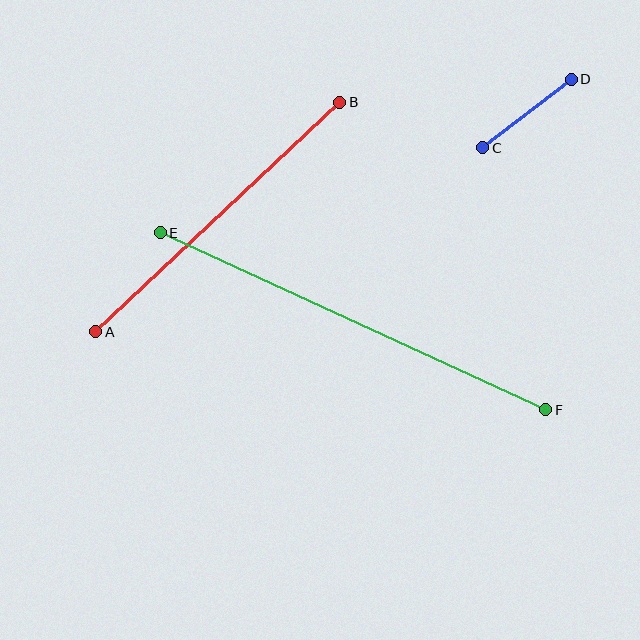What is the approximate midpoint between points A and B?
The midpoint is at approximately (218, 217) pixels.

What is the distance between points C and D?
The distance is approximately 112 pixels.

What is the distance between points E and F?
The distance is approximately 425 pixels.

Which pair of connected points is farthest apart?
Points E and F are farthest apart.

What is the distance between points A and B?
The distance is approximately 335 pixels.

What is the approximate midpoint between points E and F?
The midpoint is at approximately (353, 321) pixels.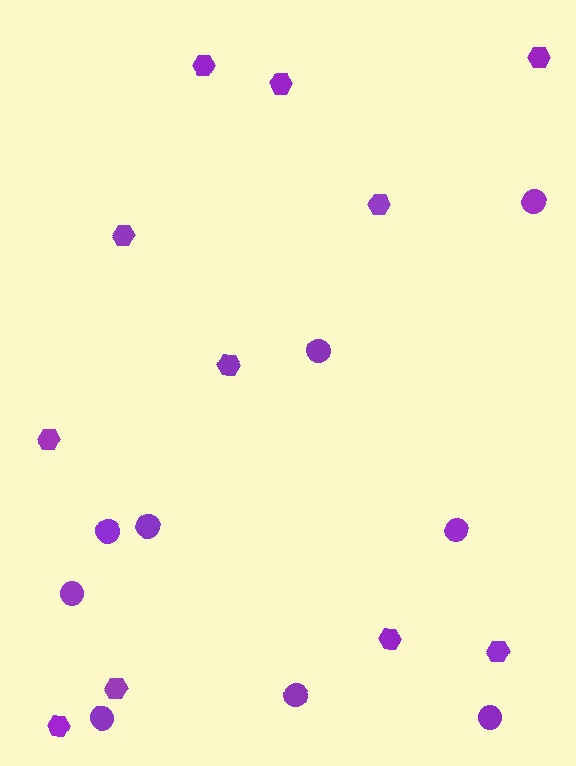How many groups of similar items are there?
There are 2 groups: one group of hexagons (11) and one group of circles (9).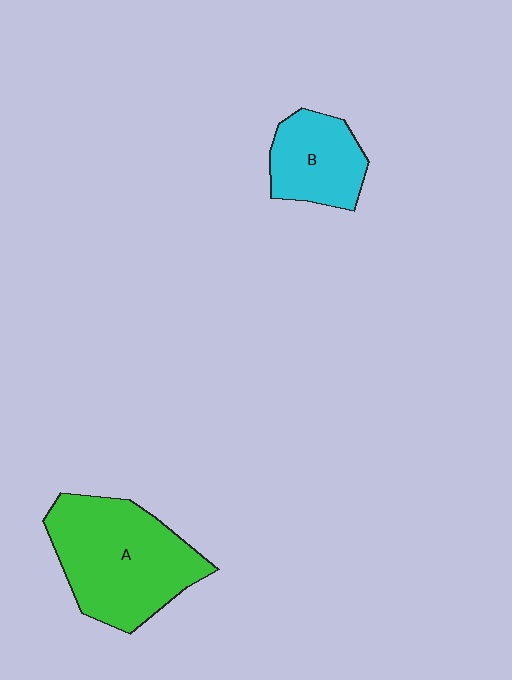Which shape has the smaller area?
Shape B (cyan).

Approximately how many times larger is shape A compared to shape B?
Approximately 1.9 times.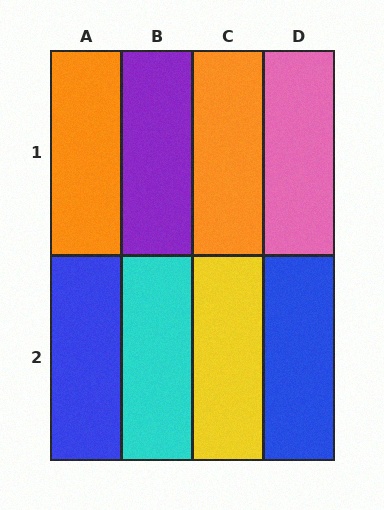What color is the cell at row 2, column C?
Yellow.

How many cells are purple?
1 cell is purple.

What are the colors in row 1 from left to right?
Orange, purple, orange, pink.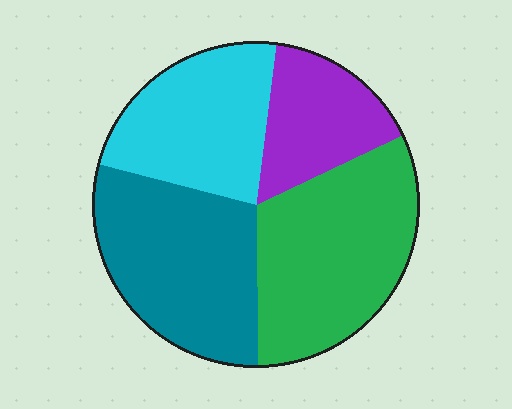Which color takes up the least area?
Purple, at roughly 15%.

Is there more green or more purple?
Green.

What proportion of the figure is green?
Green takes up between a quarter and a half of the figure.